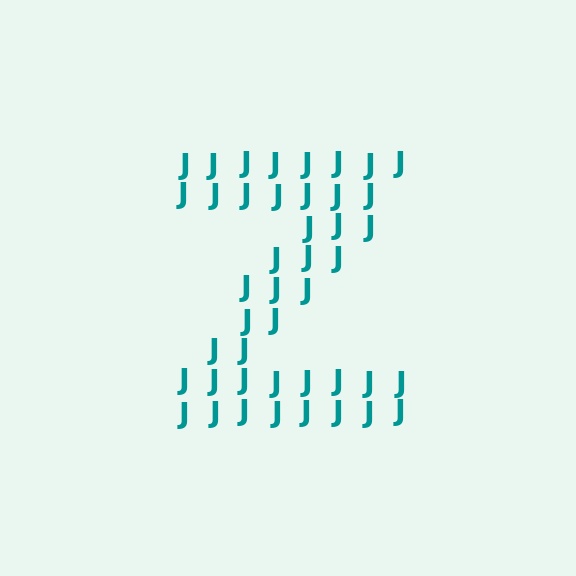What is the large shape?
The large shape is the letter Z.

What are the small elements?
The small elements are letter J's.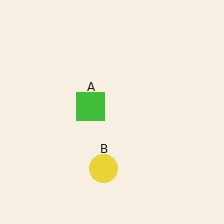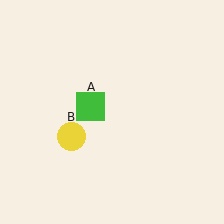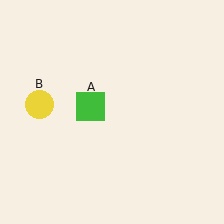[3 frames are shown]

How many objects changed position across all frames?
1 object changed position: yellow circle (object B).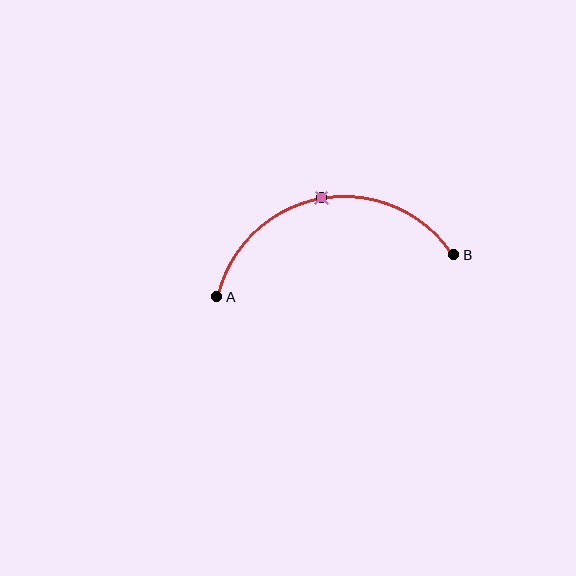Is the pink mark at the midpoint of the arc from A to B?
Yes. The pink mark lies on the arc at equal arc-length from both A and B — it is the arc midpoint.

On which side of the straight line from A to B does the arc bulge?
The arc bulges above the straight line connecting A and B.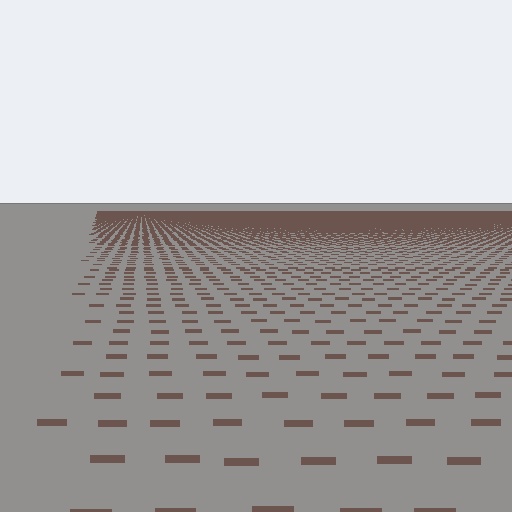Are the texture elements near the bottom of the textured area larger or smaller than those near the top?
Larger. Near the bottom, elements are closer to the viewer and appear at a bigger on-screen size.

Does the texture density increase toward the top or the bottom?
Density increases toward the top.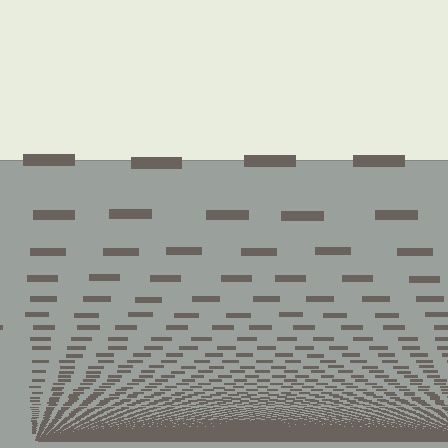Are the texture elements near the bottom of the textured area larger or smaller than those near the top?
Smaller. The gradient is inverted — elements near the bottom are smaller and denser.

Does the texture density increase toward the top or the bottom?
Density increases toward the bottom.